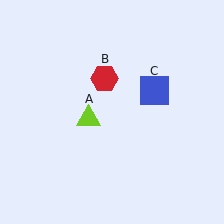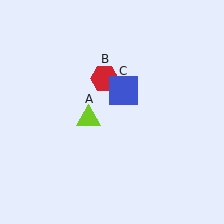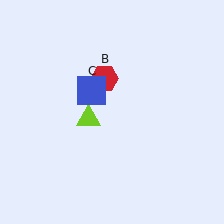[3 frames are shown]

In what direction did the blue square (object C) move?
The blue square (object C) moved left.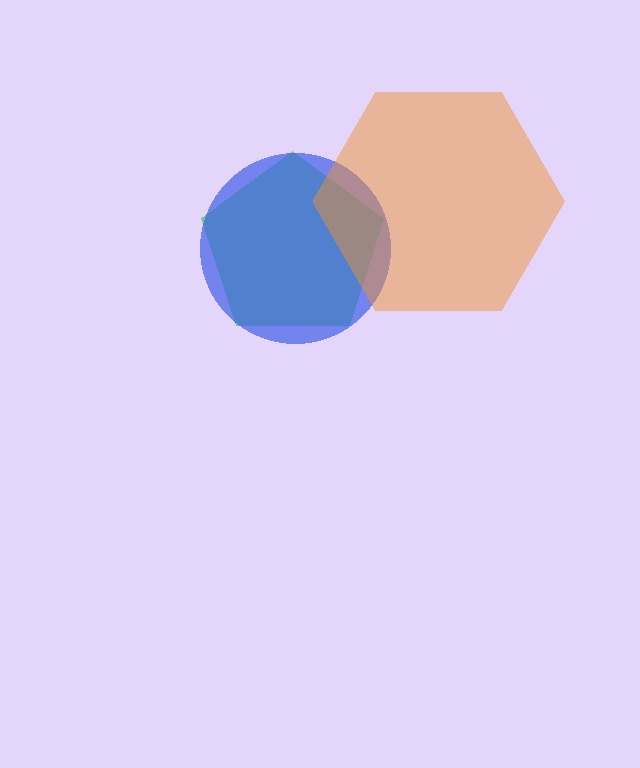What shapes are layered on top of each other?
The layered shapes are: a green pentagon, a blue circle, an orange hexagon.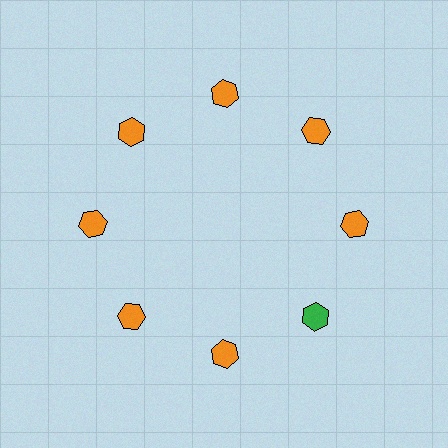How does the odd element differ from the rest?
It has a different color: green instead of orange.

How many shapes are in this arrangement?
There are 8 shapes arranged in a ring pattern.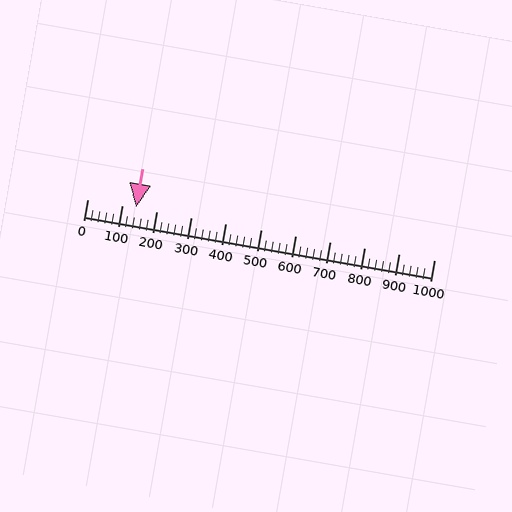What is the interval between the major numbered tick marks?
The major tick marks are spaced 100 units apart.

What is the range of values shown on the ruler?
The ruler shows values from 0 to 1000.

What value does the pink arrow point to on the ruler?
The pink arrow points to approximately 142.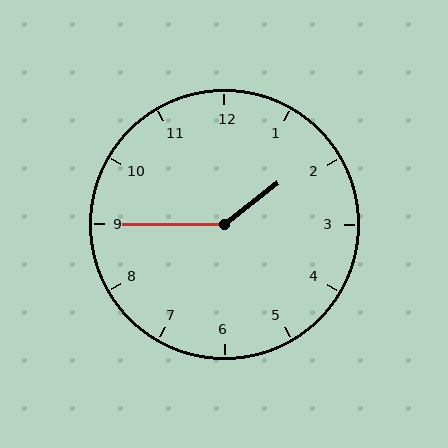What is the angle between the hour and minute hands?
Approximately 142 degrees.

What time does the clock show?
1:45.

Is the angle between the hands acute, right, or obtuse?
It is obtuse.